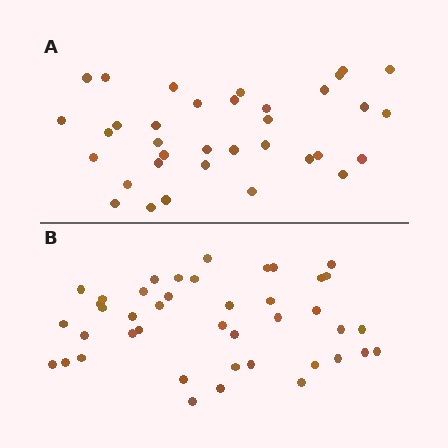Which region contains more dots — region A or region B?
Region B (the bottom region) has more dots.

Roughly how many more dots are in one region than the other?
Region B has roughly 8 or so more dots than region A.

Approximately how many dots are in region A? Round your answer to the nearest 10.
About 40 dots. (The exact count is 35, which rounds to 40.)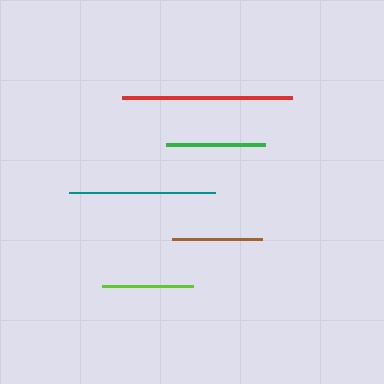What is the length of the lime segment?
The lime segment is approximately 91 pixels long.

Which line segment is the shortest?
The brown line is the shortest at approximately 90 pixels.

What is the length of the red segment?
The red segment is approximately 170 pixels long.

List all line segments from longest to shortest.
From longest to shortest: red, teal, green, lime, brown.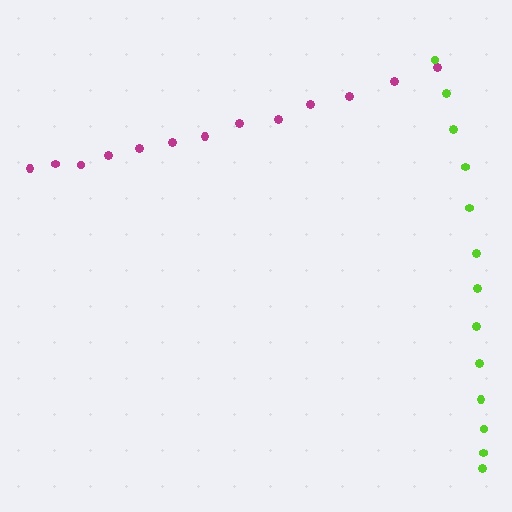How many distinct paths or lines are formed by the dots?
There are 2 distinct paths.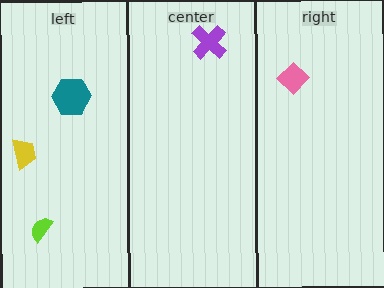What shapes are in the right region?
The pink diamond.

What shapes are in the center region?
The purple cross.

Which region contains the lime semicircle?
The left region.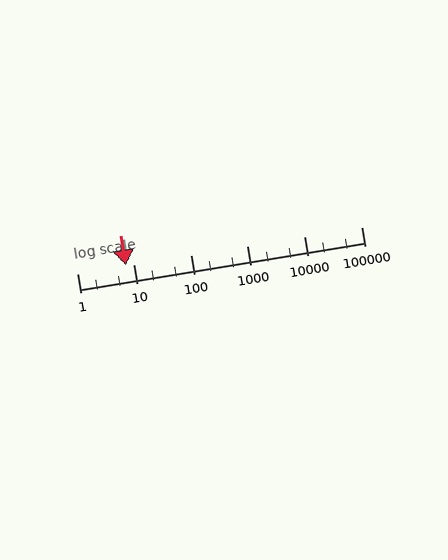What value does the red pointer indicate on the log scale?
The pointer indicates approximately 7.2.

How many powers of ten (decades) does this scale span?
The scale spans 5 decades, from 1 to 100000.